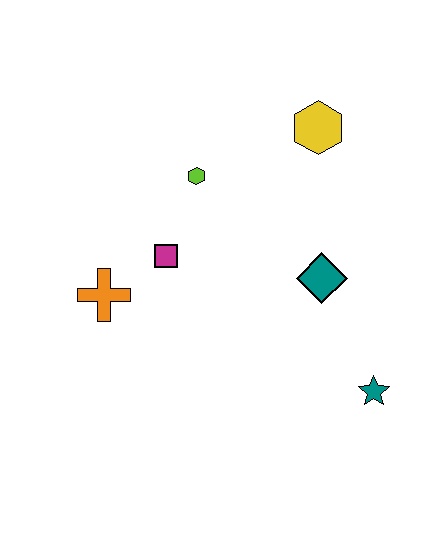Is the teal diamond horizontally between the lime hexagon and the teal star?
Yes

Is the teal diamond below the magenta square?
Yes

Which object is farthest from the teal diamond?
The orange cross is farthest from the teal diamond.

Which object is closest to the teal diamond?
The teal star is closest to the teal diamond.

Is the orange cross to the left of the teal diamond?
Yes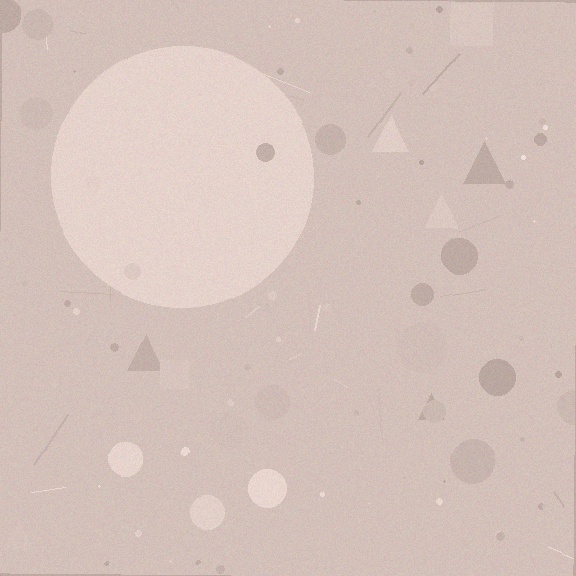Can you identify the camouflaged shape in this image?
The camouflaged shape is a circle.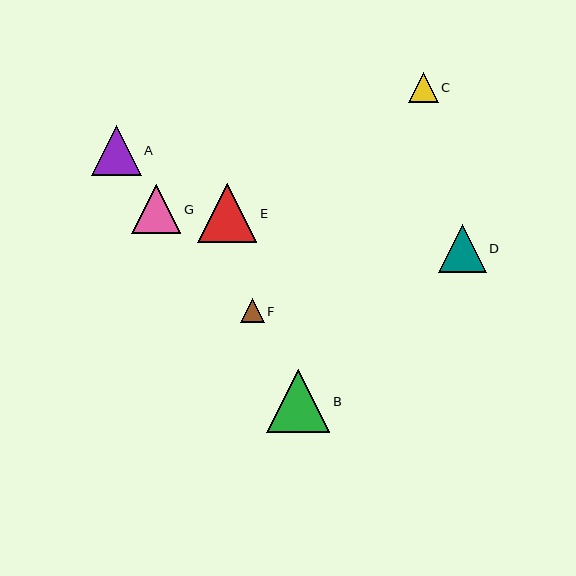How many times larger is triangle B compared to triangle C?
Triangle B is approximately 2.1 times the size of triangle C.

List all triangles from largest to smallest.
From largest to smallest: B, E, A, G, D, C, F.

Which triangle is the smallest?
Triangle F is the smallest with a size of approximately 24 pixels.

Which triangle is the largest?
Triangle B is the largest with a size of approximately 63 pixels.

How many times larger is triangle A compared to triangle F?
Triangle A is approximately 2.1 times the size of triangle F.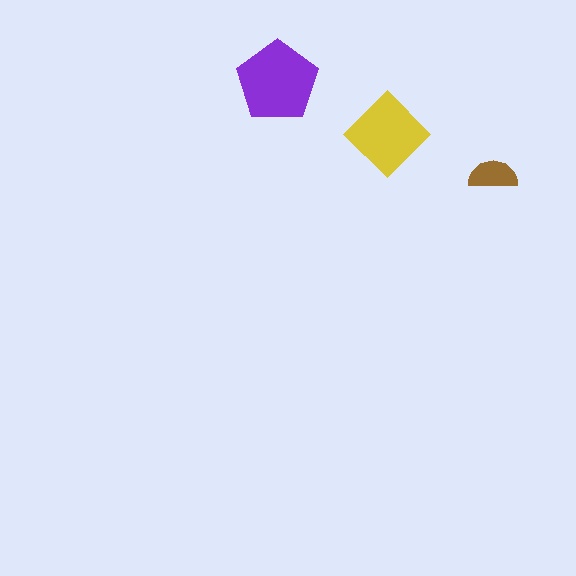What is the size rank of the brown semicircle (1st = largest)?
3rd.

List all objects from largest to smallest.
The purple pentagon, the yellow diamond, the brown semicircle.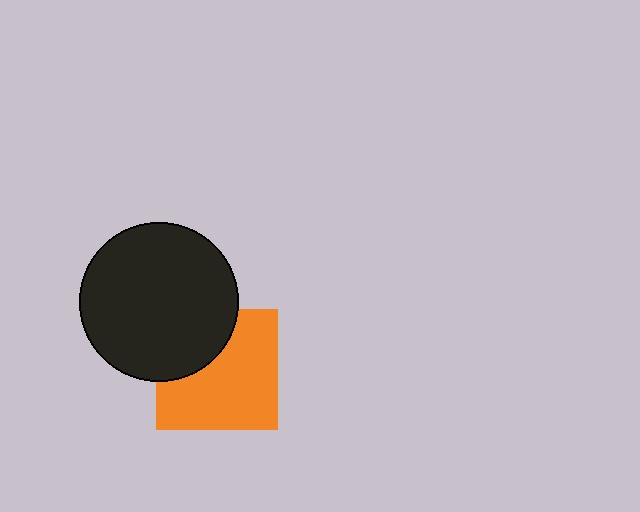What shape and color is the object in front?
The object in front is a black circle.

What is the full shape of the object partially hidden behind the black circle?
The partially hidden object is an orange square.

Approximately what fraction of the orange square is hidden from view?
Roughly 32% of the orange square is hidden behind the black circle.